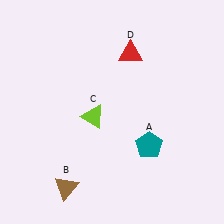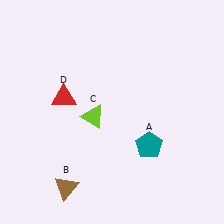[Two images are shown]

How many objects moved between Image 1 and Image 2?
1 object moved between the two images.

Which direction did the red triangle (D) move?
The red triangle (D) moved left.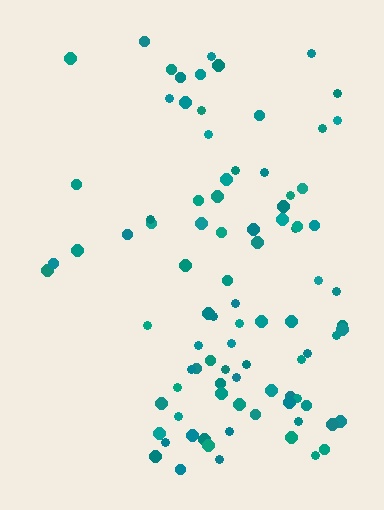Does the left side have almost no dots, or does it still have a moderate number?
Still a moderate number, just noticeably fewer than the right.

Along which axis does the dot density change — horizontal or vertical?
Horizontal.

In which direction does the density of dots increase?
From left to right, with the right side densest.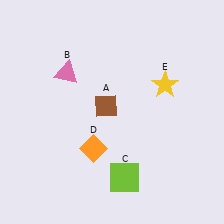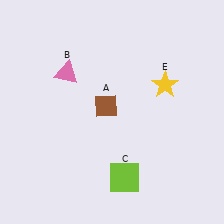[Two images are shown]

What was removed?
The orange diamond (D) was removed in Image 2.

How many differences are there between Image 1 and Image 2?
There is 1 difference between the two images.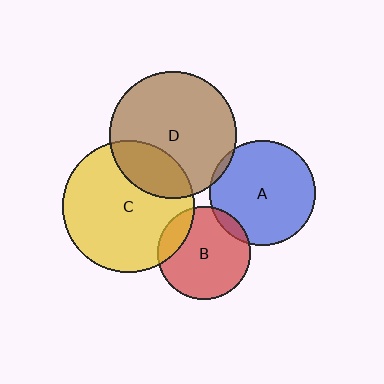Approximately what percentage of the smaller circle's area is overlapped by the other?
Approximately 5%.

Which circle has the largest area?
Circle C (yellow).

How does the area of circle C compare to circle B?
Approximately 2.0 times.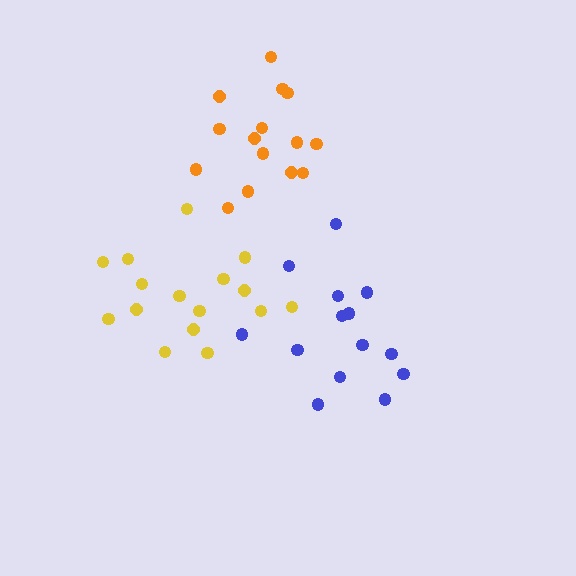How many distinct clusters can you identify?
There are 3 distinct clusters.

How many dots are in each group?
Group 1: 16 dots, Group 2: 14 dots, Group 3: 15 dots (45 total).